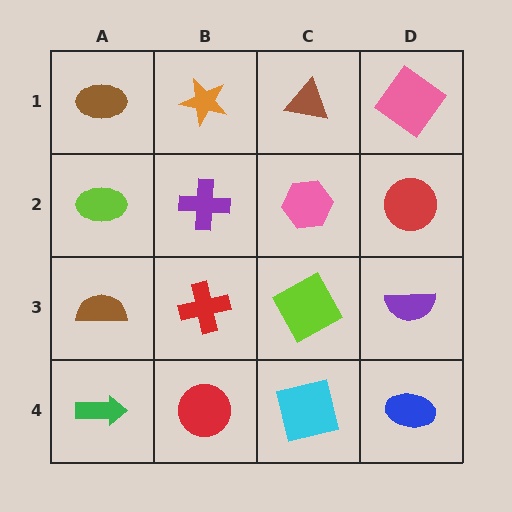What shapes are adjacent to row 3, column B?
A purple cross (row 2, column B), a red circle (row 4, column B), a brown semicircle (row 3, column A), a lime square (row 3, column C).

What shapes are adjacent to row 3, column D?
A red circle (row 2, column D), a blue ellipse (row 4, column D), a lime square (row 3, column C).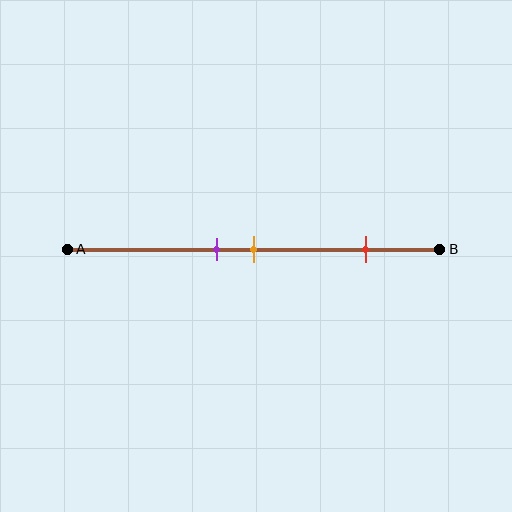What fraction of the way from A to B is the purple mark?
The purple mark is approximately 40% (0.4) of the way from A to B.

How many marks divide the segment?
There are 3 marks dividing the segment.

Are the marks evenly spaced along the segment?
No, the marks are not evenly spaced.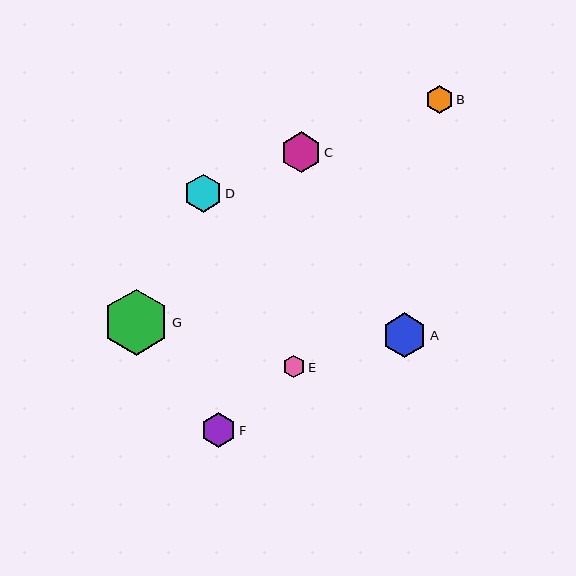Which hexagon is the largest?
Hexagon G is the largest with a size of approximately 66 pixels.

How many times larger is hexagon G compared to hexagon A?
Hexagon G is approximately 1.5 times the size of hexagon A.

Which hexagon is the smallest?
Hexagon E is the smallest with a size of approximately 23 pixels.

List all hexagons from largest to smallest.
From largest to smallest: G, A, C, D, F, B, E.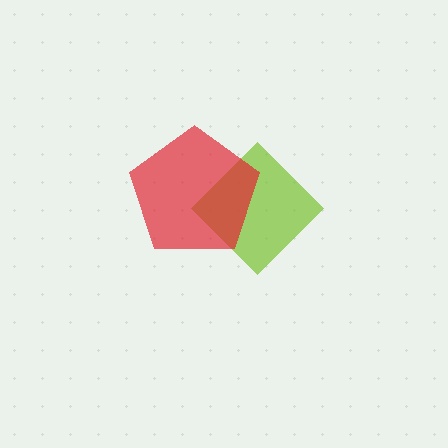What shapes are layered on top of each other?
The layered shapes are: a lime diamond, a red pentagon.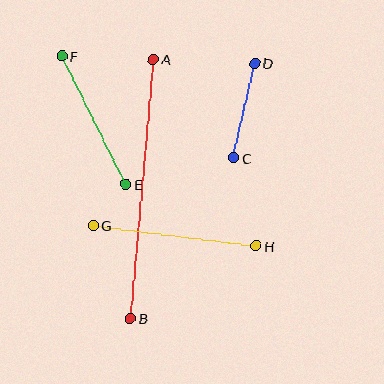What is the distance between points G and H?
The distance is approximately 164 pixels.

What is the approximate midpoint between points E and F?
The midpoint is at approximately (94, 120) pixels.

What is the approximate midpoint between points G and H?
The midpoint is at approximately (175, 236) pixels.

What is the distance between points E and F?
The distance is approximately 143 pixels.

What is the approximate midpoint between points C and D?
The midpoint is at approximately (244, 111) pixels.